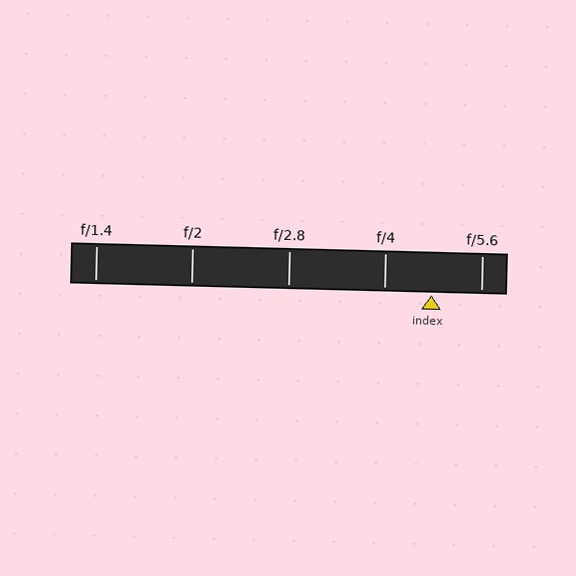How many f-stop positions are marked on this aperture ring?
There are 5 f-stop positions marked.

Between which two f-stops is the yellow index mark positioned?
The index mark is between f/4 and f/5.6.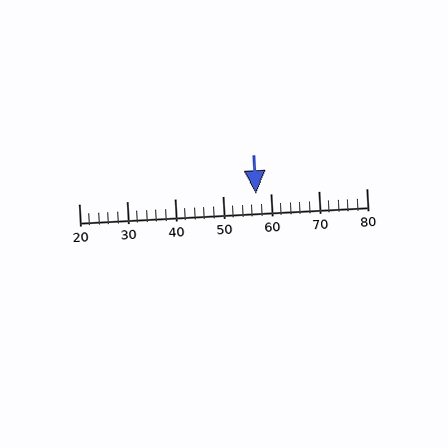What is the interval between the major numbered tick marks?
The major tick marks are spaced 10 units apart.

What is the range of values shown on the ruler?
The ruler shows values from 20 to 80.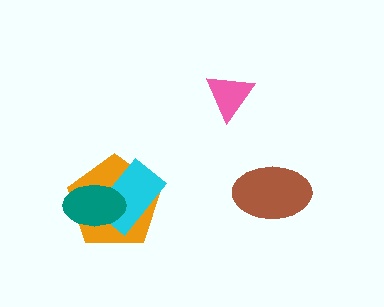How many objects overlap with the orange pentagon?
2 objects overlap with the orange pentagon.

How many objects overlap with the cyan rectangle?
2 objects overlap with the cyan rectangle.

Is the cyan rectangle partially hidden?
Yes, it is partially covered by another shape.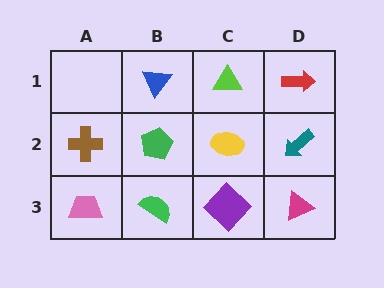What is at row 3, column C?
A purple diamond.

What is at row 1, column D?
A red arrow.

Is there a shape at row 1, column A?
No, that cell is empty.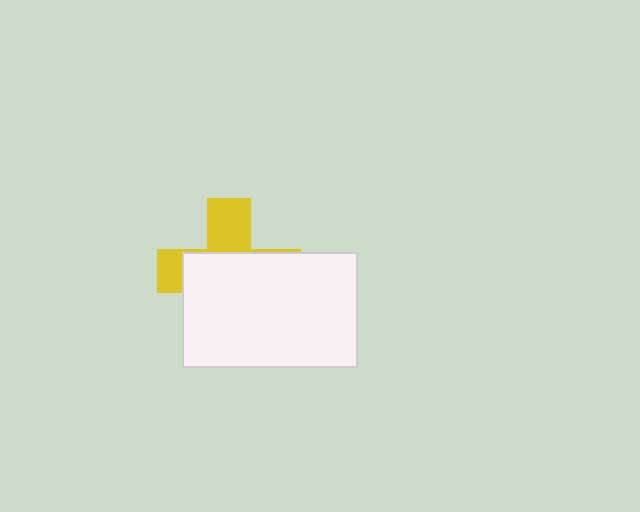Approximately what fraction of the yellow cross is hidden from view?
Roughly 67% of the yellow cross is hidden behind the white rectangle.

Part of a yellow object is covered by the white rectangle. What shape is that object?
It is a cross.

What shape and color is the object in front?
The object in front is a white rectangle.